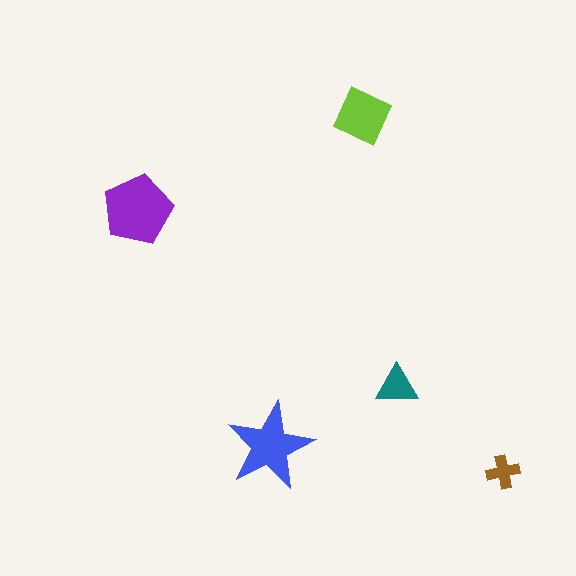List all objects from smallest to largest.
The brown cross, the teal triangle, the lime square, the blue star, the purple pentagon.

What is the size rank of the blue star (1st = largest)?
2nd.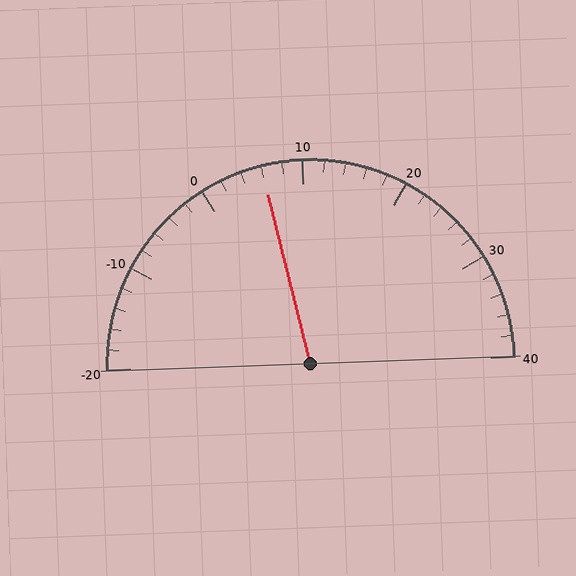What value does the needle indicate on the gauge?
The needle indicates approximately 6.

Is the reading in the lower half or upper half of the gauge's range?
The reading is in the lower half of the range (-20 to 40).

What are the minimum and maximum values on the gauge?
The gauge ranges from -20 to 40.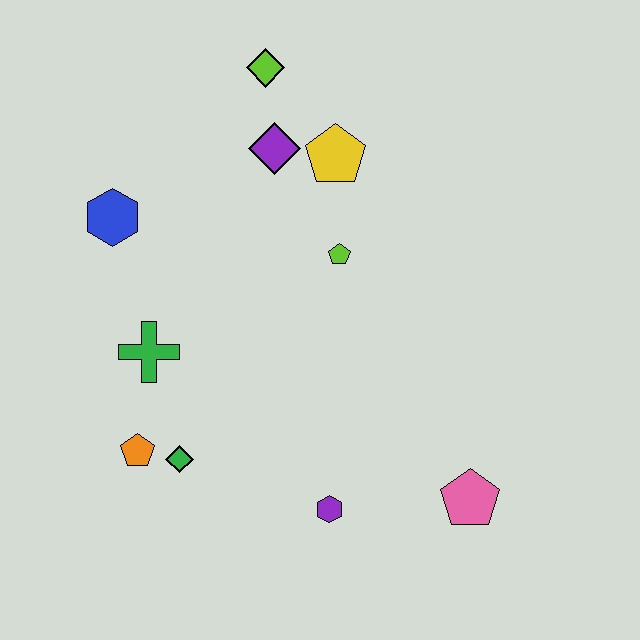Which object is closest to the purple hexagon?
The pink pentagon is closest to the purple hexagon.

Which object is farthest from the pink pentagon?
The lime diamond is farthest from the pink pentagon.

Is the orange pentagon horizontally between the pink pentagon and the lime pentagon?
No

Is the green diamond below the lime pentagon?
Yes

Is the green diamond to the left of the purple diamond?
Yes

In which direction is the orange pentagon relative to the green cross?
The orange pentagon is below the green cross.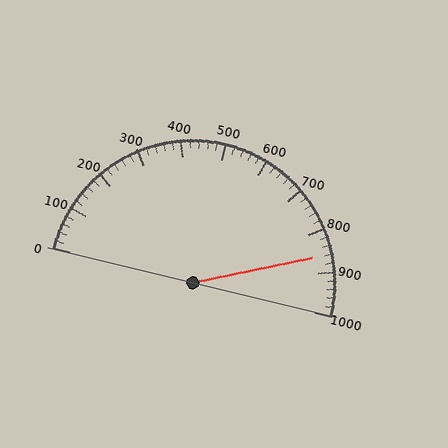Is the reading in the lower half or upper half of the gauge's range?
The reading is in the upper half of the range (0 to 1000).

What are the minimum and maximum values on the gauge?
The gauge ranges from 0 to 1000.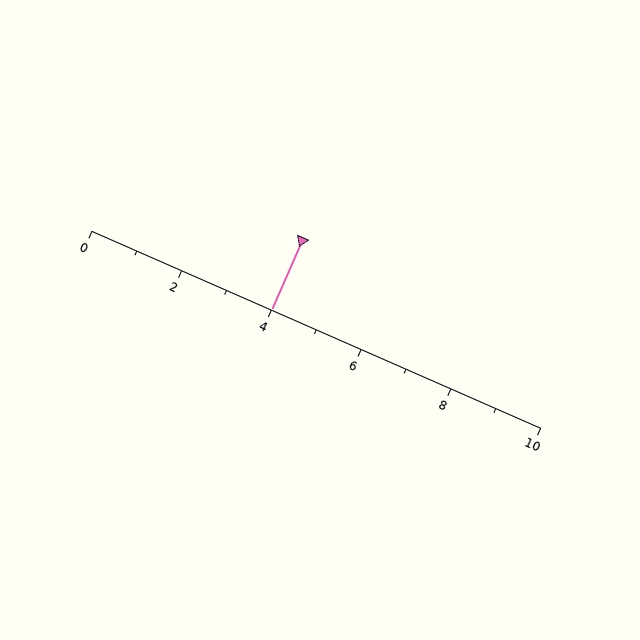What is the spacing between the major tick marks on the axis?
The major ticks are spaced 2 apart.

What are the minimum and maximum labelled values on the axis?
The axis runs from 0 to 10.